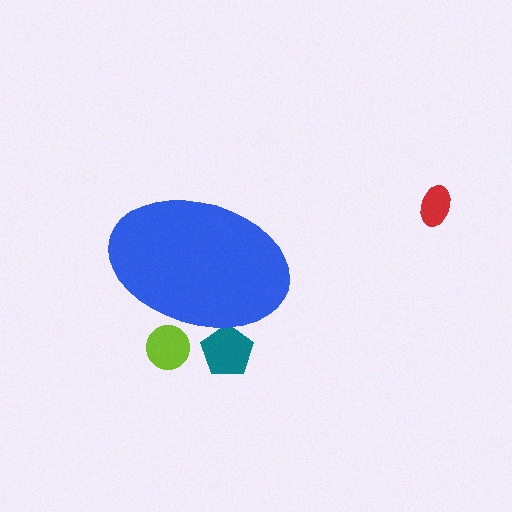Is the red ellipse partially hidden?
No, the red ellipse is fully visible.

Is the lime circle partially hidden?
Yes, the lime circle is partially hidden behind the blue ellipse.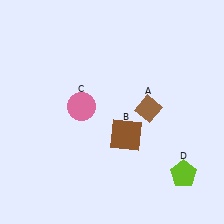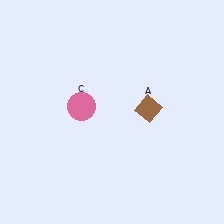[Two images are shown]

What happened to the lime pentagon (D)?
The lime pentagon (D) was removed in Image 2. It was in the bottom-right area of Image 1.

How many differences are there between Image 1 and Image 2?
There are 2 differences between the two images.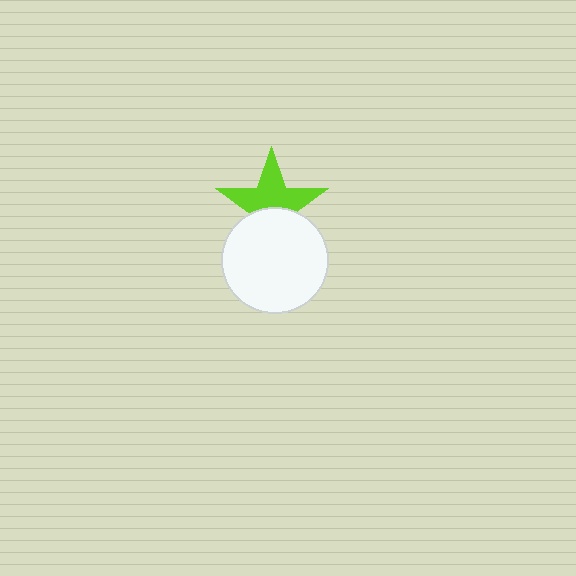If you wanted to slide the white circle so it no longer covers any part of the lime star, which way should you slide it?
Slide it down — that is the most direct way to separate the two shapes.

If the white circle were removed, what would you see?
You would see the complete lime star.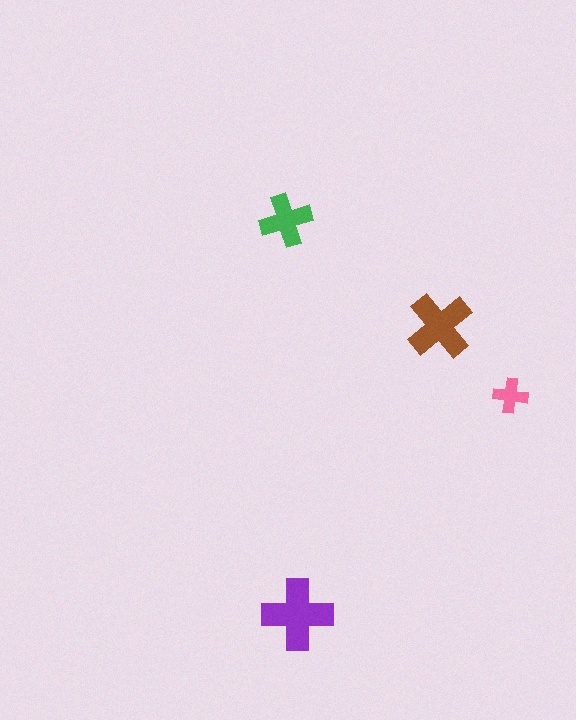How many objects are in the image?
There are 4 objects in the image.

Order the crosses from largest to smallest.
the purple one, the brown one, the green one, the pink one.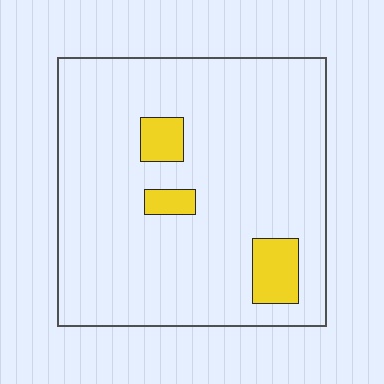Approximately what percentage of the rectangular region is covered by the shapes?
Approximately 10%.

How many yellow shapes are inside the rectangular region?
3.